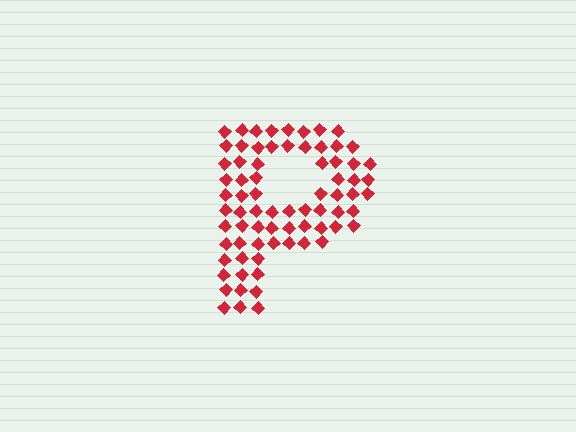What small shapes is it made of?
It is made of small diamonds.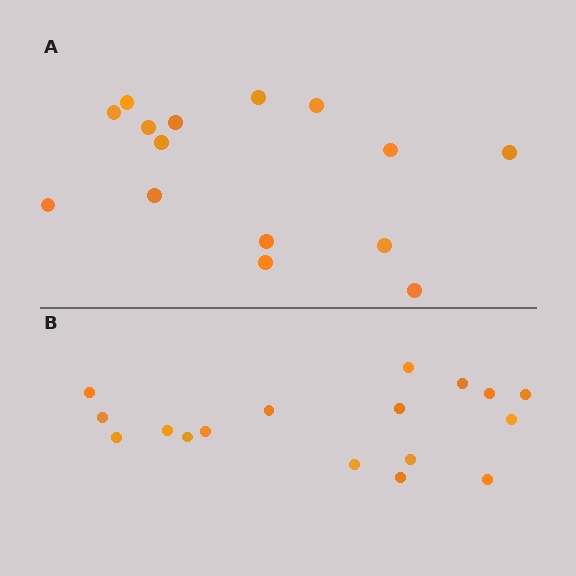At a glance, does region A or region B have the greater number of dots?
Region B (the bottom region) has more dots.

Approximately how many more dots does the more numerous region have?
Region B has just a few more — roughly 2 or 3 more dots than region A.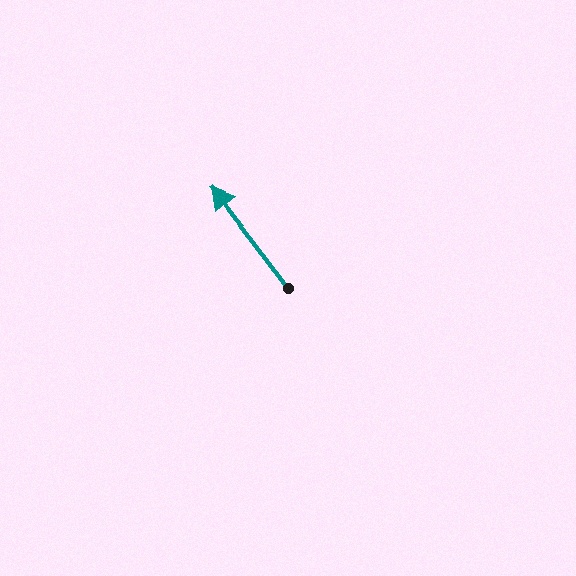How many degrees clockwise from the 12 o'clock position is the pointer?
Approximately 323 degrees.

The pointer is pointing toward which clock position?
Roughly 11 o'clock.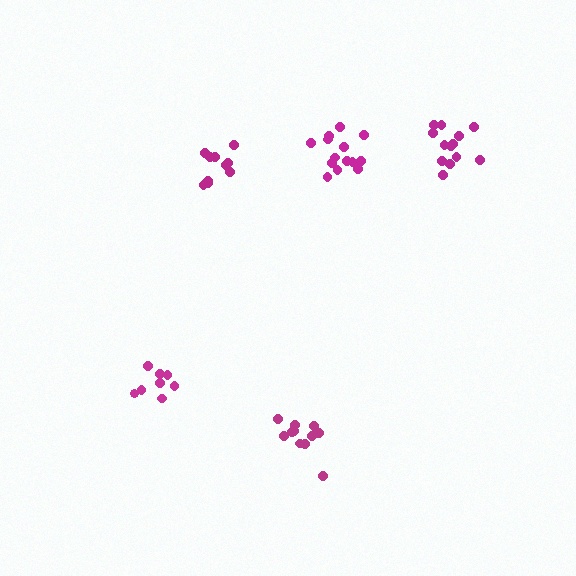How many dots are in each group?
Group 1: 14 dots, Group 2: 8 dots, Group 3: 13 dots, Group 4: 12 dots, Group 5: 10 dots (57 total).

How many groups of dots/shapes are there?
There are 5 groups.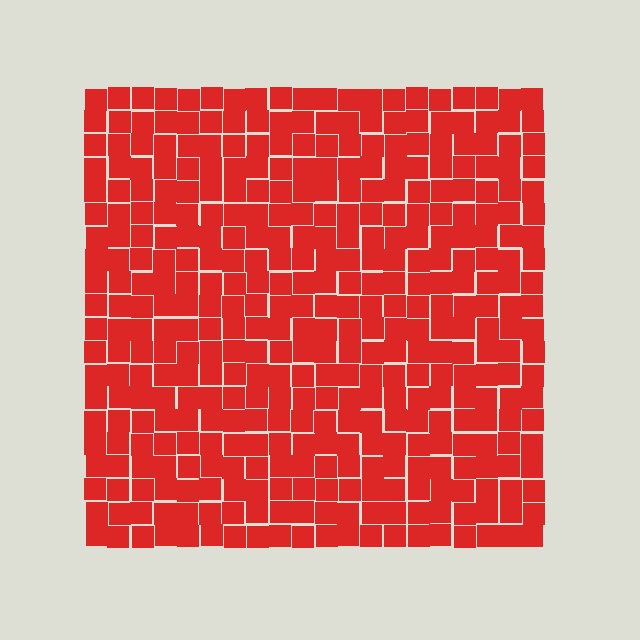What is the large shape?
The large shape is a square.